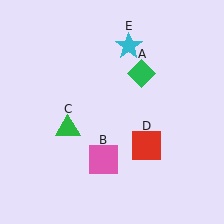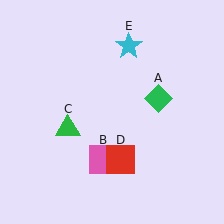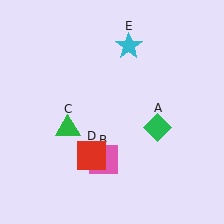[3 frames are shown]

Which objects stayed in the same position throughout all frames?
Pink square (object B) and green triangle (object C) and cyan star (object E) remained stationary.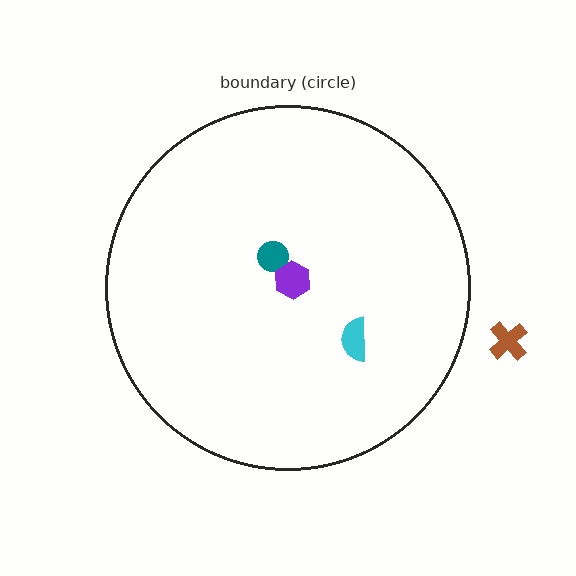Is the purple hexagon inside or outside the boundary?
Inside.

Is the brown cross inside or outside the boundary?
Outside.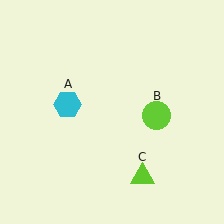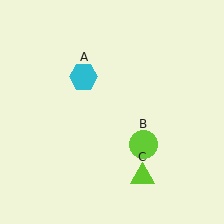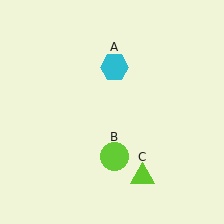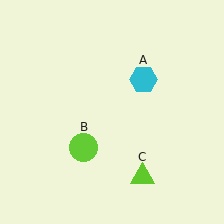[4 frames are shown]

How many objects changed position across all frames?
2 objects changed position: cyan hexagon (object A), lime circle (object B).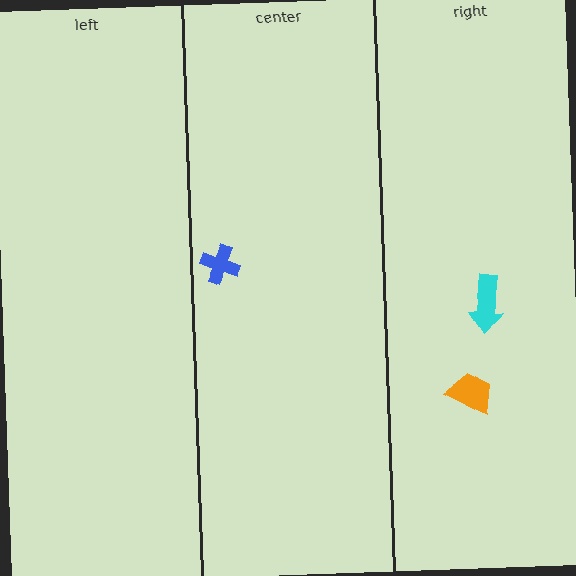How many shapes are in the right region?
2.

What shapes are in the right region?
The cyan arrow, the orange trapezoid.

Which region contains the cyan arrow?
The right region.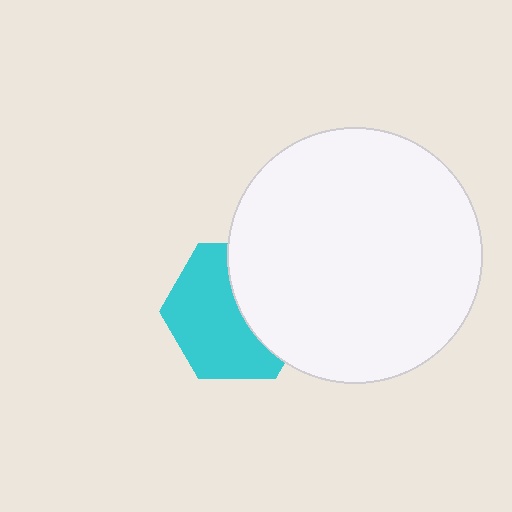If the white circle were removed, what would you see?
You would see the complete cyan hexagon.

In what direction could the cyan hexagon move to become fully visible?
The cyan hexagon could move left. That would shift it out from behind the white circle entirely.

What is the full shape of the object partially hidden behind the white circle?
The partially hidden object is a cyan hexagon.